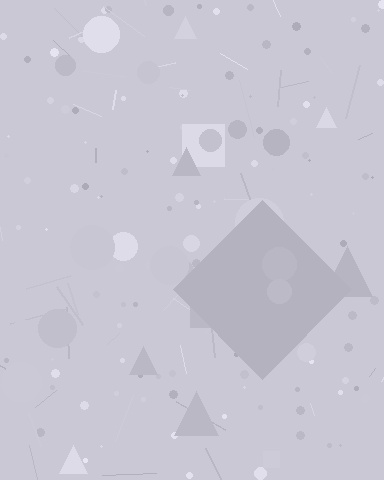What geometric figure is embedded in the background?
A diamond is embedded in the background.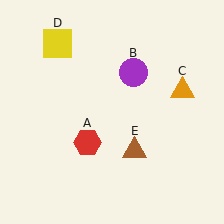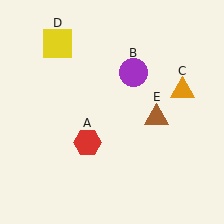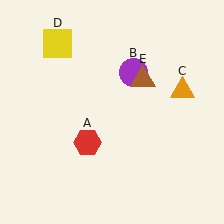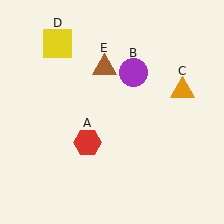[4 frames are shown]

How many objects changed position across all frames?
1 object changed position: brown triangle (object E).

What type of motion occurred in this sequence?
The brown triangle (object E) rotated counterclockwise around the center of the scene.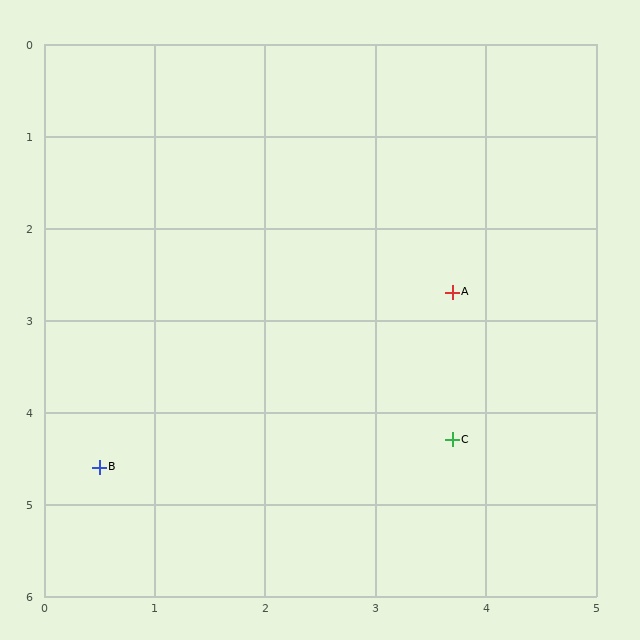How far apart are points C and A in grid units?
Points C and A are about 1.6 grid units apart.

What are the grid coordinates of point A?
Point A is at approximately (3.7, 2.7).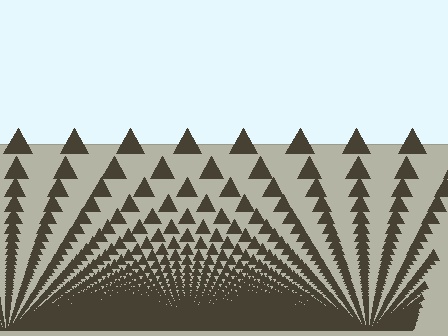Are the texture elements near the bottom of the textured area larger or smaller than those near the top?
Smaller. The gradient is inverted — elements near the bottom are smaller and denser.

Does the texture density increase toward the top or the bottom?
Density increases toward the bottom.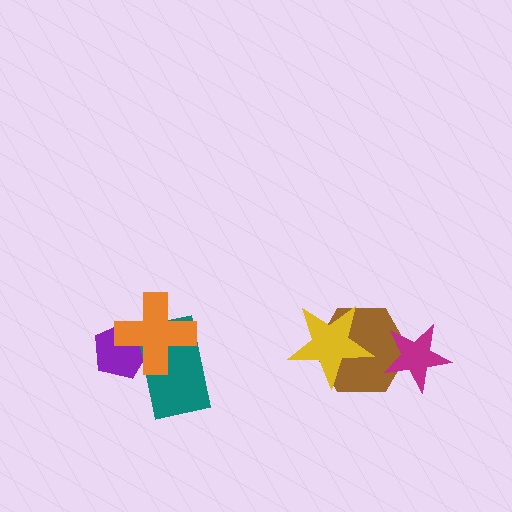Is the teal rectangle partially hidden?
Yes, it is partially covered by another shape.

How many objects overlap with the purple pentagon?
2 objects overlap with the purple pentagon.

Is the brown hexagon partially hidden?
Yes, it is partially covered by another shape.